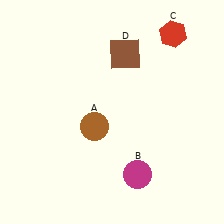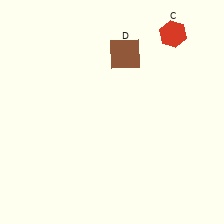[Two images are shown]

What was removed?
The magenta circle (B), the brown circle (A) were removed in Image 2.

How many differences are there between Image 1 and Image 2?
There are 2 differences between the two images.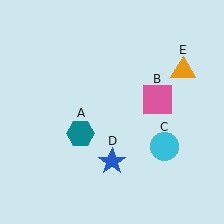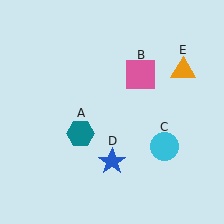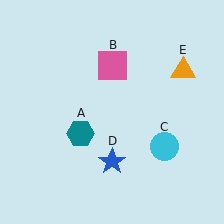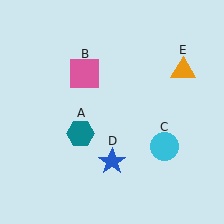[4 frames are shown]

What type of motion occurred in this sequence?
The pink square (object B) rotated counterclockwise around the center of the scene.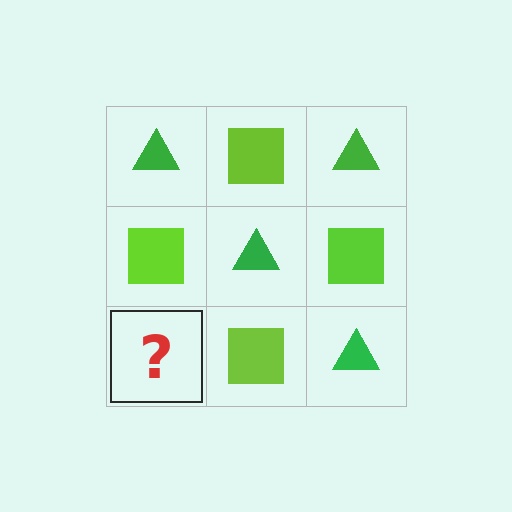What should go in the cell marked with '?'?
The missing cell should contain a green triangle.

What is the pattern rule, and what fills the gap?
The rule is that it alternates green triangle and lime square in a checkerboard pattern. The gap should be filled with a green triangle.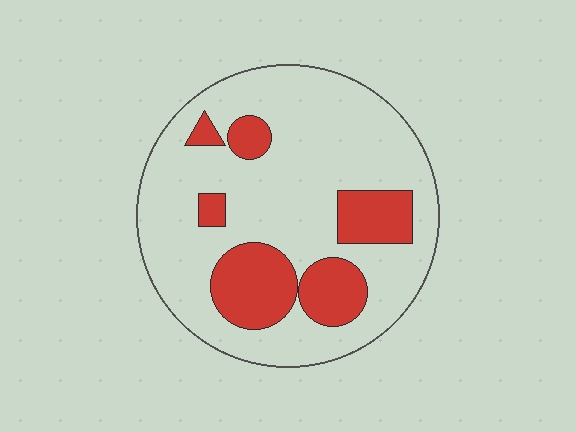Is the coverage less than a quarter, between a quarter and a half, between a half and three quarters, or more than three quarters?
Less than a quarter.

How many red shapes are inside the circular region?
6.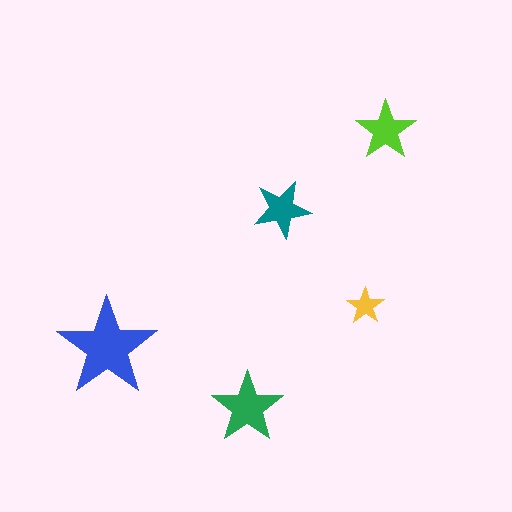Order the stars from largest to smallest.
the blue one, the green one, the lime one, the teal one, the yellow one.